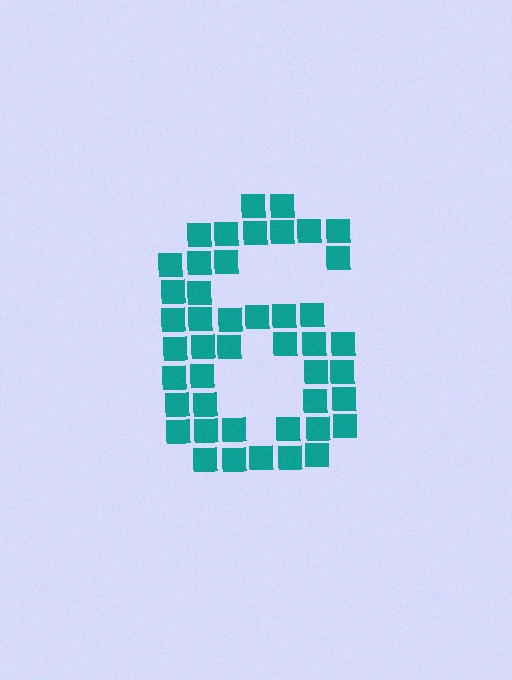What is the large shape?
The large shape is the digit 6.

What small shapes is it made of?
It is made of small squares.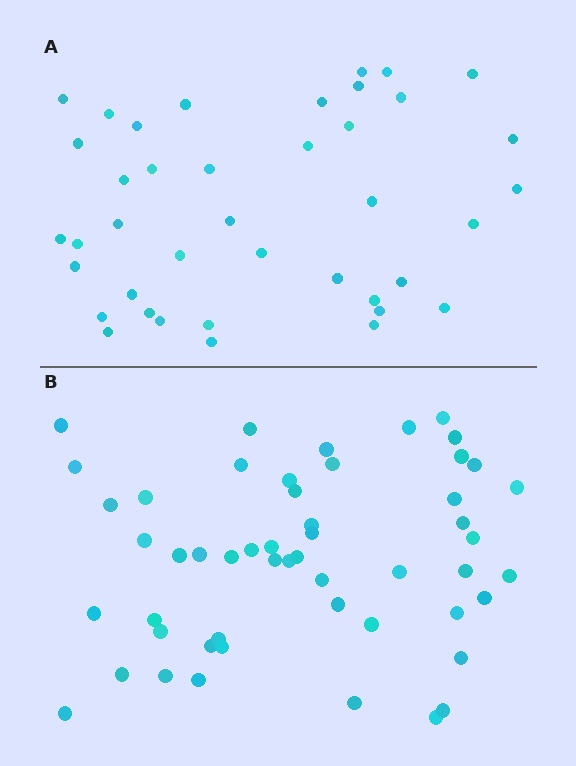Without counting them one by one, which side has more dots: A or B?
Region B (the bottom region) has more dots.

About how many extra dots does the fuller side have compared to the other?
Region B has roughly 12 or so more dots than region A.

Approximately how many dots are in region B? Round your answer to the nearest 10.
About 50 dots. (The exact count is 52, which rounds to 50.)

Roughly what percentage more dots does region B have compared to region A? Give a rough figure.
About 30% more.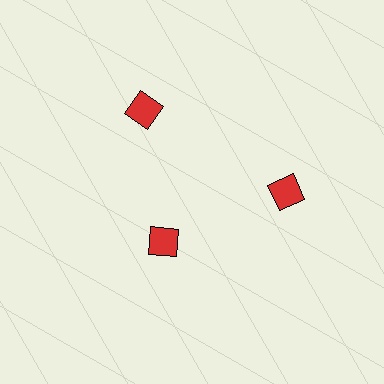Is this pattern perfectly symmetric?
No. The 3 red diamonds are arranged in a ring, but one element near the 7 o'clock position is pulled inward toward the center, breaking the 3-fold rotational symmetry.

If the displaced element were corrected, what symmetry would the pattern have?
It would have 3-fold rotational symmetry — the pattern would map onto itself every 120 degrees.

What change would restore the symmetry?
The symmetry would be restored by moving it outward, back onto the ring so that all 3 diamonds sit at equal angles and equal distance from the center.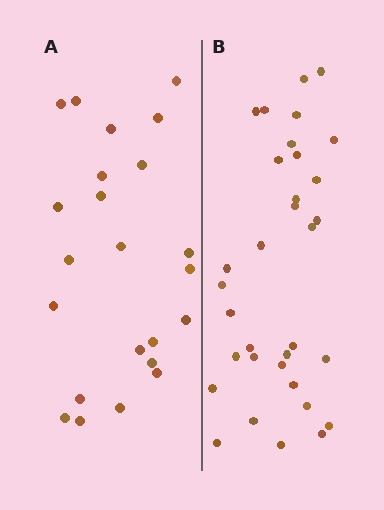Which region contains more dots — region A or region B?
Region B (the right region) has more dots.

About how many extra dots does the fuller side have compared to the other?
Region B has roughly 10 or so more dots than region A.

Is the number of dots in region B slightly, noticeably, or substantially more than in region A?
Region B has noticeably more, but not dramatically so. The ratio is roughly 1.4 to 1.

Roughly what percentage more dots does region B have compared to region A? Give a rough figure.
About 45% more.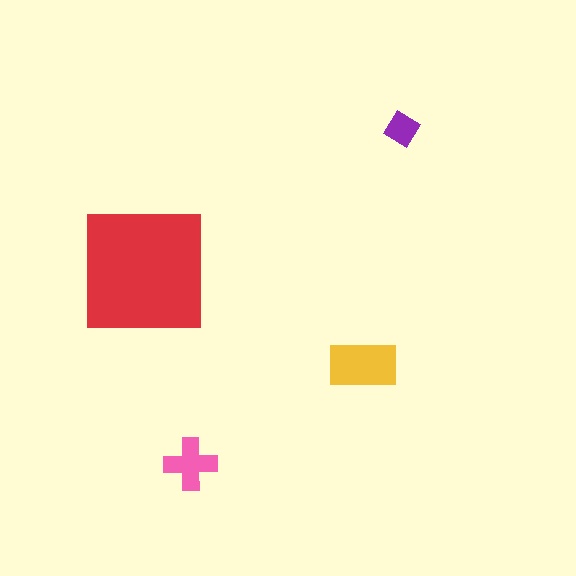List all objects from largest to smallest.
The red square, the yellow rectangle, the pink cross, the purple diamond.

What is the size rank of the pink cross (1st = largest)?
3rd.